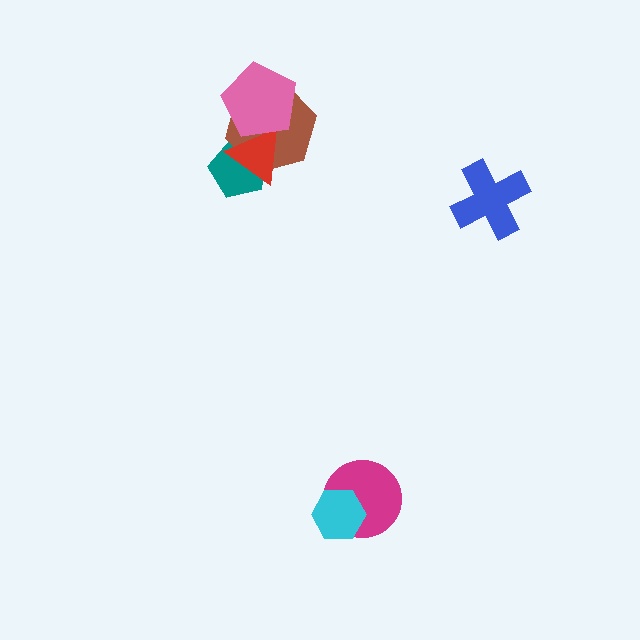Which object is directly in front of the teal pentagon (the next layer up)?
The brown hexagon is directly in front of the teal pentagon.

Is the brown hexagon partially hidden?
Yes, it is partially covered by another shape.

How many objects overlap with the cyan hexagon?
1 object overlaps with the cyan hexagon.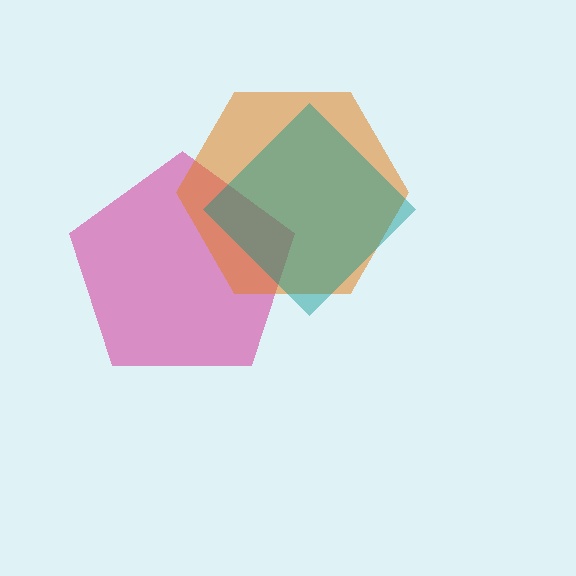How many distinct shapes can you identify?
There are 3 distinct shapes: a magenta pentagon, an orange hexagon, a teal diamond.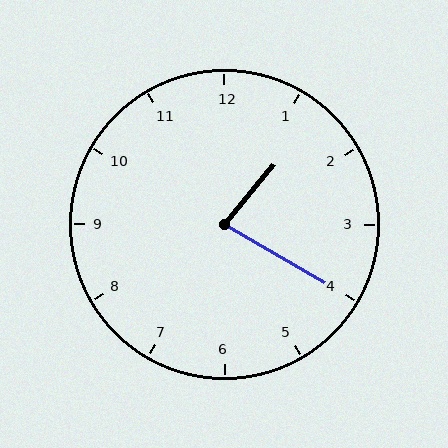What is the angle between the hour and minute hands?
Approximately 80 degrees.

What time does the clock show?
1:20.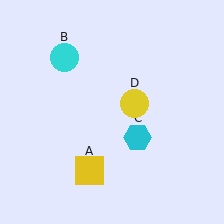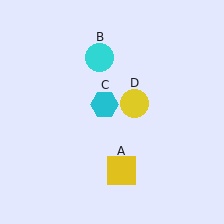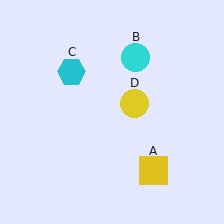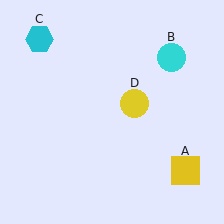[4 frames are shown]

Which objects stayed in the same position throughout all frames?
Yellow circle (object D) remained stationary.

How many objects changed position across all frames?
3 objects changed position: yellow square (object A), cyan circle (object B), cyan hexagon (object C).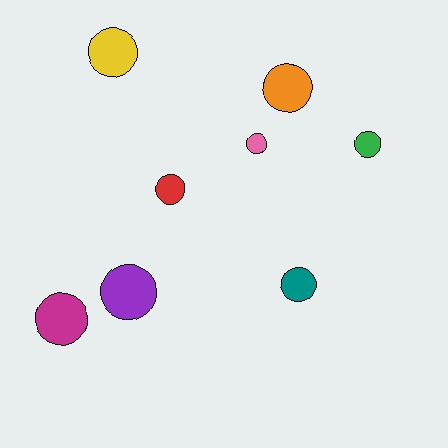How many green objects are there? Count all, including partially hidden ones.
There is 1 green object.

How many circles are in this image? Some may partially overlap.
There are 8 circles.